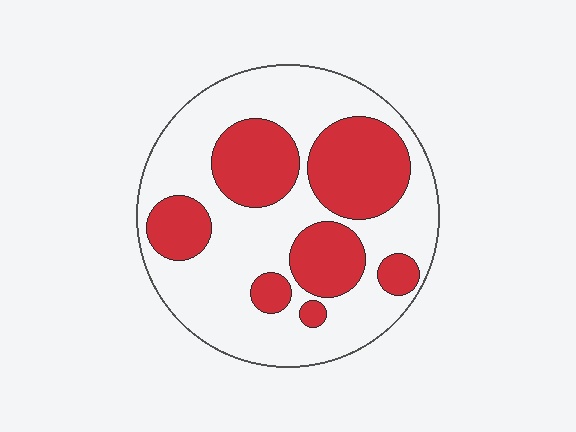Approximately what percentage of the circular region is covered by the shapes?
Approximately 35%.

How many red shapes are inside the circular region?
7.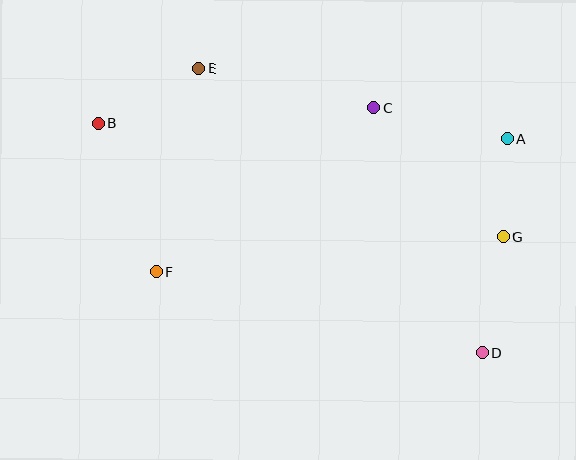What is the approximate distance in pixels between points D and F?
The distance between D and F is approximately 337 pixels.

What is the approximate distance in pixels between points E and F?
The distance between E and F is approximately 208 pixels.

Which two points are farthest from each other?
Points B and D are farthest from each other.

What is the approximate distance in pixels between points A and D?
The distance between A and D is approximately 216 pixels.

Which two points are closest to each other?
Points A and G are closest to each other.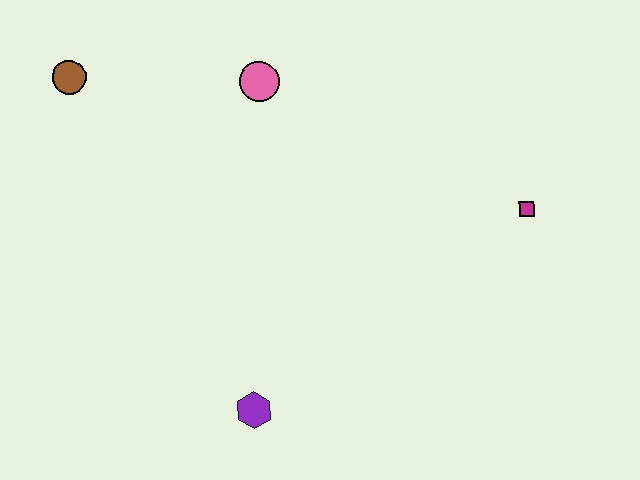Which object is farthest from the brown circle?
The magenta square is farthest from the brown circle.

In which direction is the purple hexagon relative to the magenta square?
The purple hexagon is to the left of the magenta square.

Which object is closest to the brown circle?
The pink circle is closest to the brown circle.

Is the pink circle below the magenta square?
No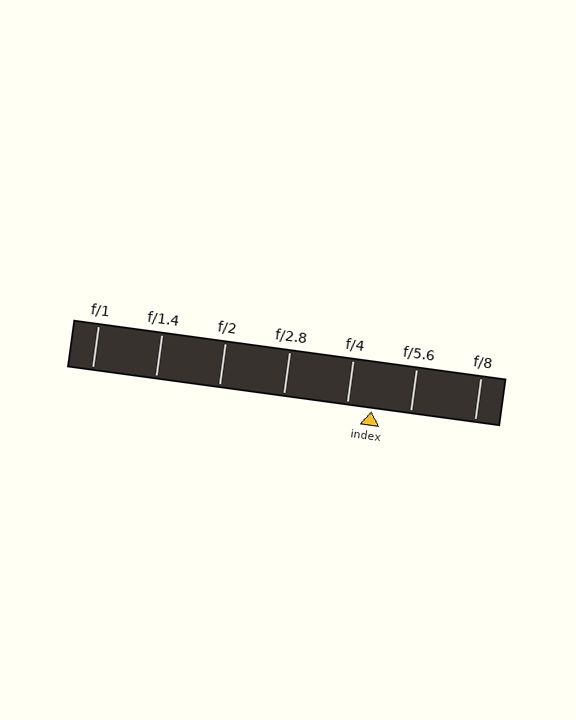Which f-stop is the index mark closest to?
The index mark is closest to f/4.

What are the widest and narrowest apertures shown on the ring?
The widest aperture shown is f/1 and the narrowest is f/8.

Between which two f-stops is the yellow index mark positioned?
The index mark is between f/4 and f/5.6.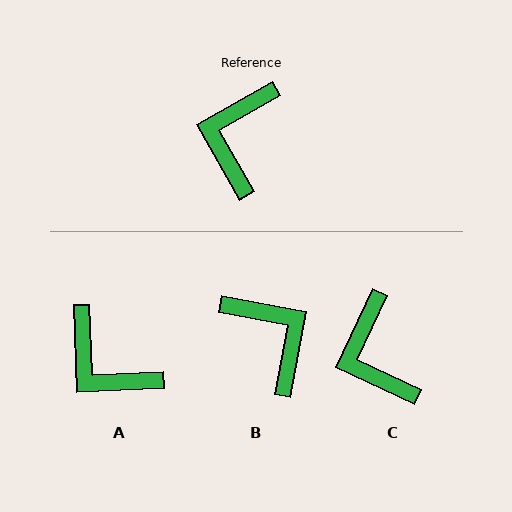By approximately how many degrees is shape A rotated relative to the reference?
Approximately 63 degrees counter-clockwise.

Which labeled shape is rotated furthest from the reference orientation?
B, about 131 degrees away.